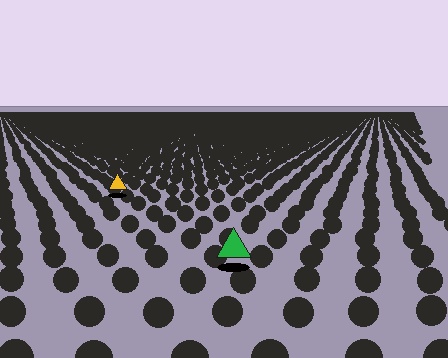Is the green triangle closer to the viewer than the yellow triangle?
Yes. The green triangle is closer — you can tell from the texture gradient: the ground texture is coarser near it.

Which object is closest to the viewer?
The green triangle is closest. The texture marks near it are larger and more spread out.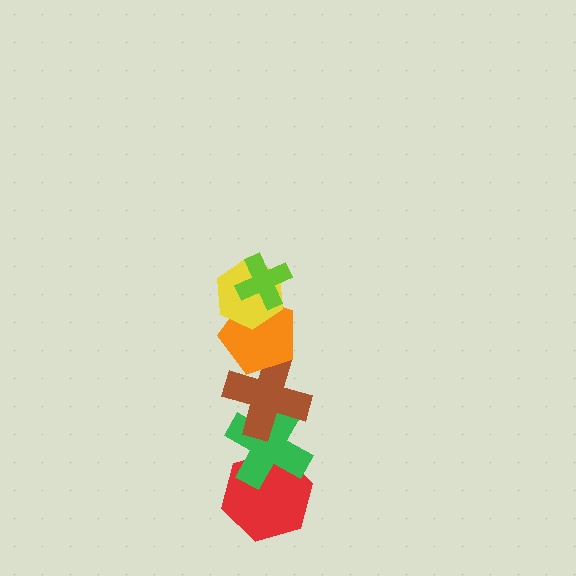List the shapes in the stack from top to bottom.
From top to bottom: the lime cross, the yellow hexagon, the orange pentagon, the brown cross, the green cross, the red hexagon.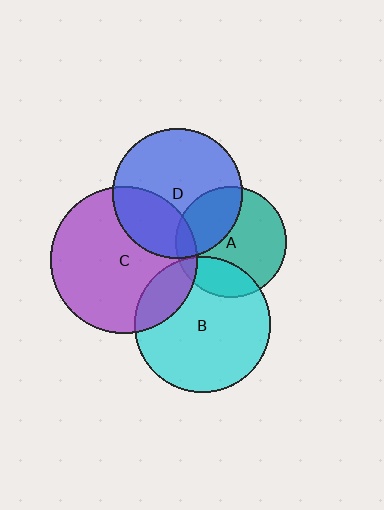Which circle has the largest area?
Circle C (purple).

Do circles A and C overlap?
Yes.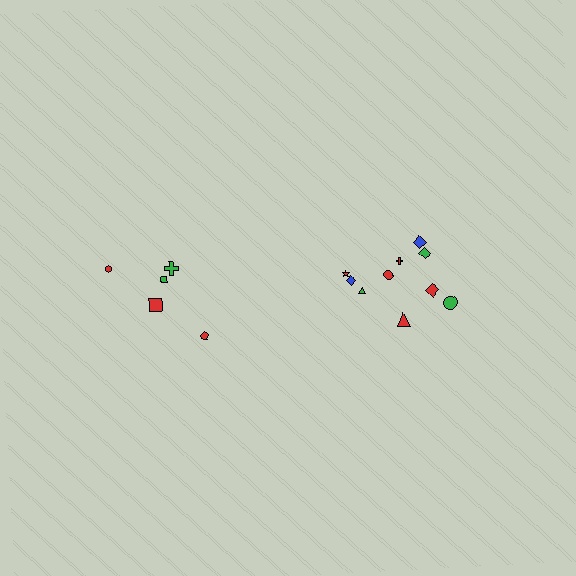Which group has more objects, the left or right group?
The right group.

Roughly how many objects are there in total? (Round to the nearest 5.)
Roughly 15 objects in total.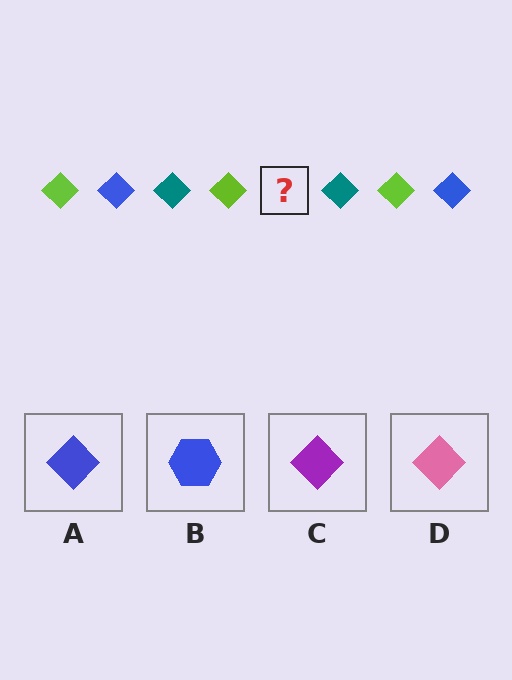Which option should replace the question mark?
Option A.